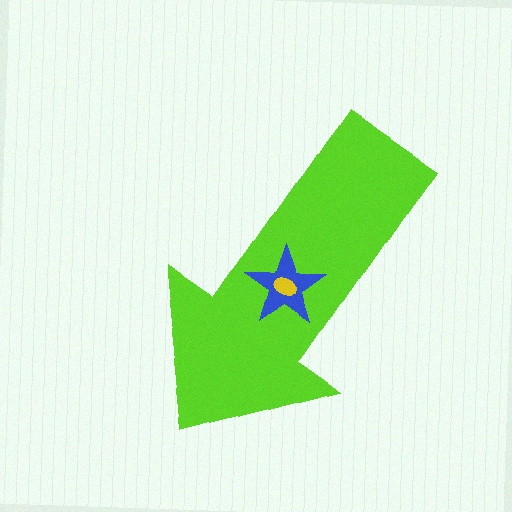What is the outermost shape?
The lime arrow.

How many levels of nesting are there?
3.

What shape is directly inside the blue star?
The yellow ellipse.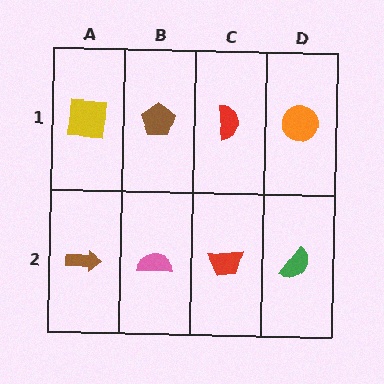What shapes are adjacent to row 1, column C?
A red trapezoid (row 2, column C), a brown pentagon (row 1, column B), an orange circle (row 1, column D).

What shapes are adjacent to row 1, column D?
A green semicircle (row 2, column D), a red semicircle (row 1, column C).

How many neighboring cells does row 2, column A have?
2.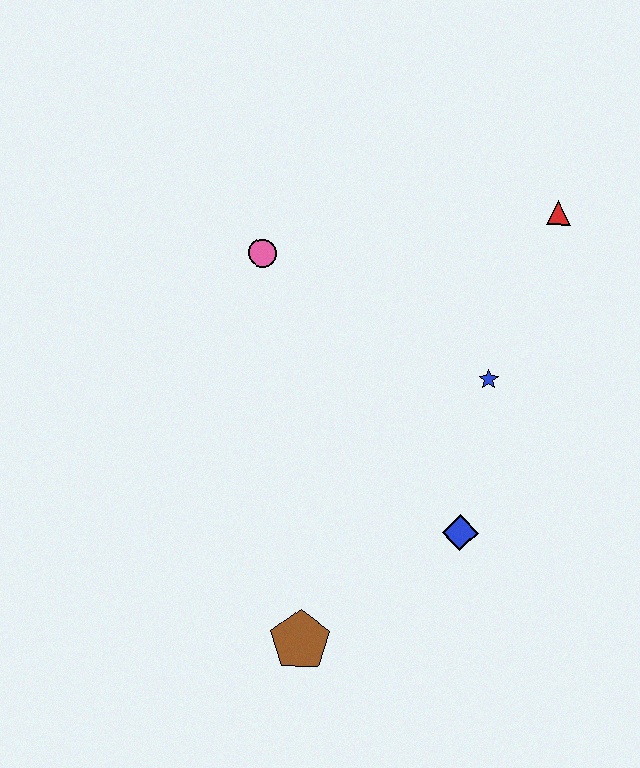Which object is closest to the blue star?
The blue diamond is closest to the blue star.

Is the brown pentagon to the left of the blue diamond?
Yes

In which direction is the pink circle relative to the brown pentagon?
The pink circle is above the brown pentagon.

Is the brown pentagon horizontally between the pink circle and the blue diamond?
Yes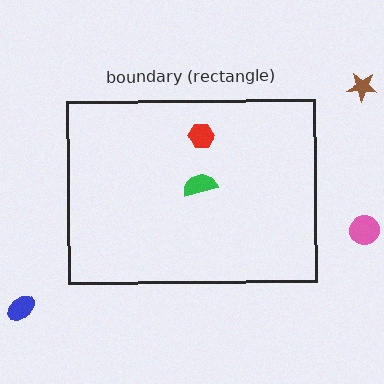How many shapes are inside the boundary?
2 inside, 3 outside.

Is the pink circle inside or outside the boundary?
Outside.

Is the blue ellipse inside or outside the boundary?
Outside.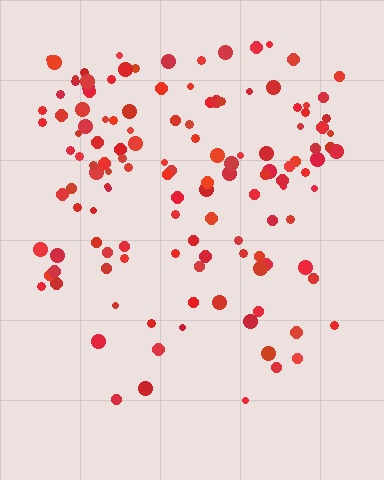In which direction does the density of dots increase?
From bottom to top, with the top side densest.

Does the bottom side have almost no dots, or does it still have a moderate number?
Still a moderate number, just noticeably fewer than the top.